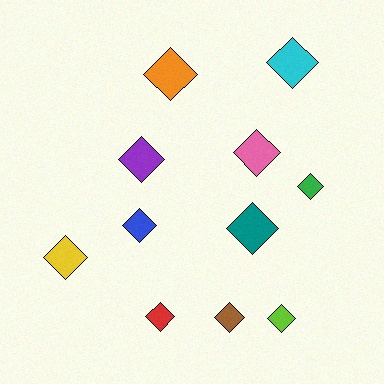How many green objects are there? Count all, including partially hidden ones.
There is 1 green object.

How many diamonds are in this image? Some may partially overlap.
There are 11 diamonds.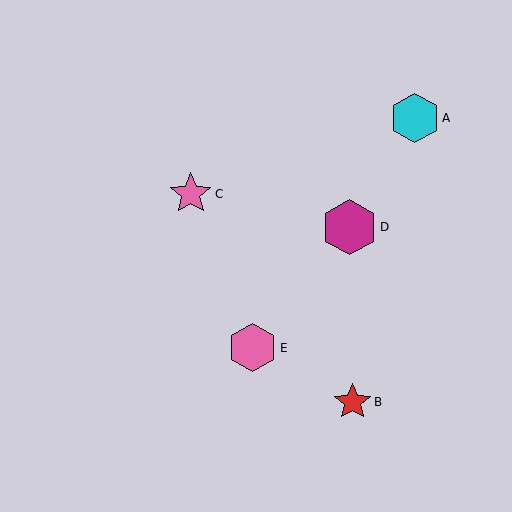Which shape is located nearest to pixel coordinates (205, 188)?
The pink star (labeled C) at (191, 194) is nearest to that location.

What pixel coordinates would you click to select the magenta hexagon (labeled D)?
Click at (350, 227) to select the magenta hexagon D.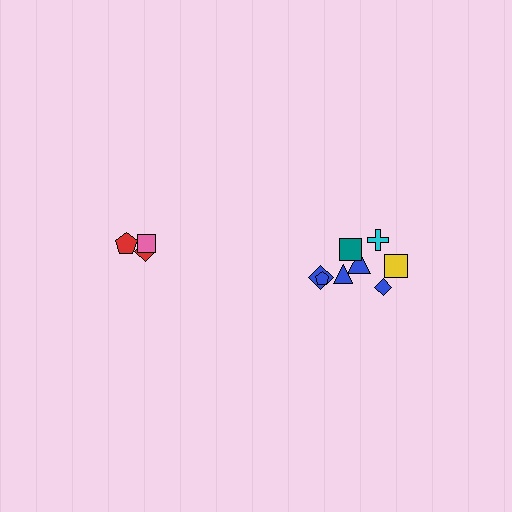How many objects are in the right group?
There are 8 objects.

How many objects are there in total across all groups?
There are 11 objects.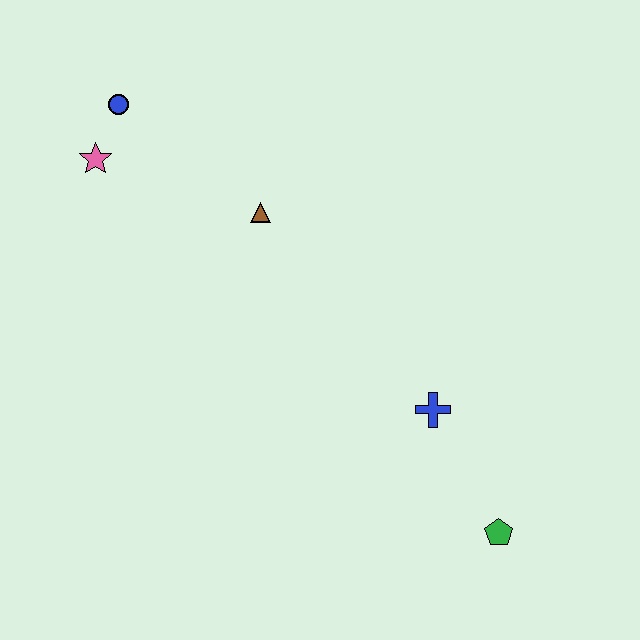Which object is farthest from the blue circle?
The green pentagon is farthest from the blue circle.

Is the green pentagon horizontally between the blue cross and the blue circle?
No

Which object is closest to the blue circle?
The pink star is closest to the blue circle.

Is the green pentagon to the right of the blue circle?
Yes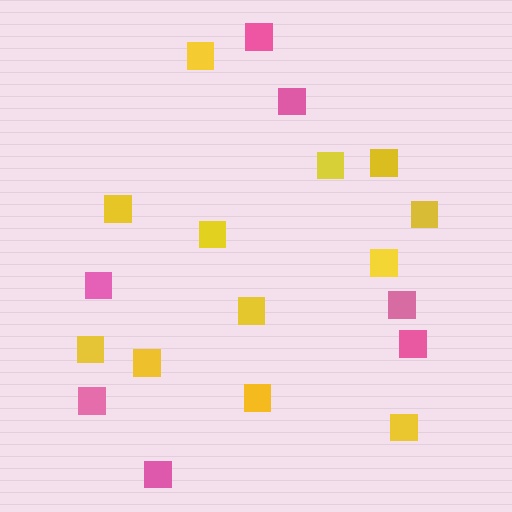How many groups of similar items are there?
There are 2 groups: one group of pink squares (7) and one group of yellow squares (12).